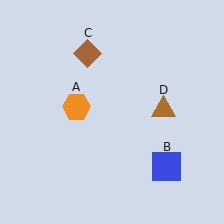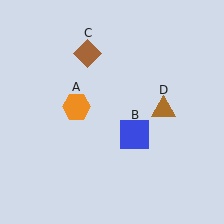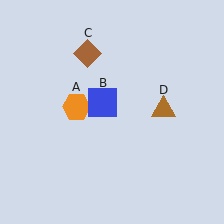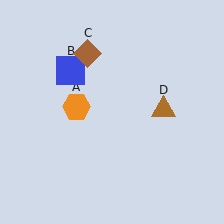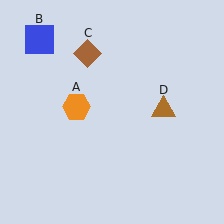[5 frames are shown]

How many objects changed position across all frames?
1 object changed position: blue square (object B).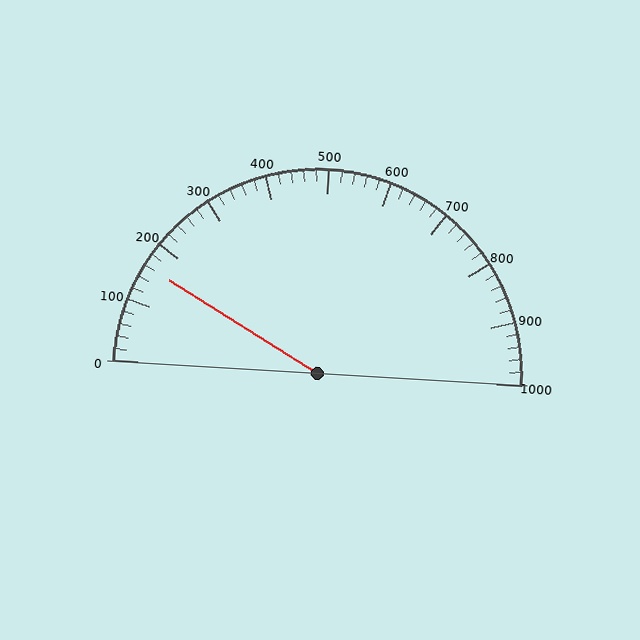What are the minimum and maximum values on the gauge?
The gauge ranges from 0 to 1000.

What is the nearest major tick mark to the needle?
The nearest major tick mark is 200.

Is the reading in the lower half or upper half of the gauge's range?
The reading is in the lower half of the range (0 to 1000).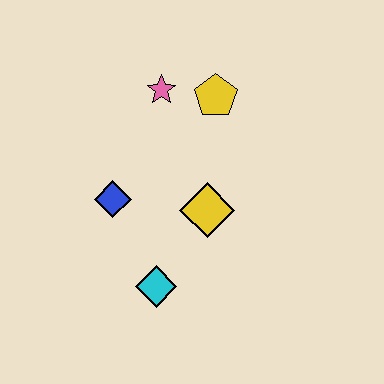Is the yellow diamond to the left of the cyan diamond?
No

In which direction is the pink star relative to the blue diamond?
The pink star is above the blue diamond.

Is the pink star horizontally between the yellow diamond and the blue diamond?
Yes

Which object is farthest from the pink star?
The cyan diamond is farthest from the pink star.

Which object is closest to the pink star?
The yellow pentagon is closest to the pink star.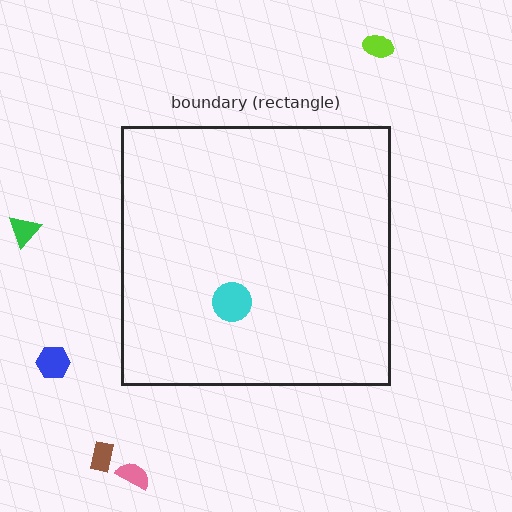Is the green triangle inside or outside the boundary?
Outside.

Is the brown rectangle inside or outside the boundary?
Outside.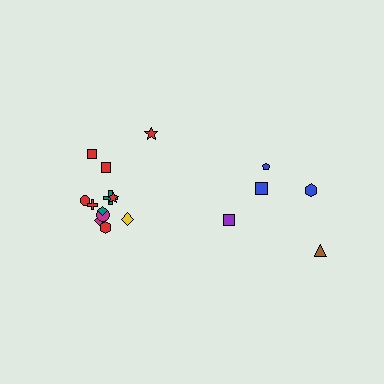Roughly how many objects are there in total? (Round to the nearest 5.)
Roughly 15 objects in total.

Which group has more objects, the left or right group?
The left group.